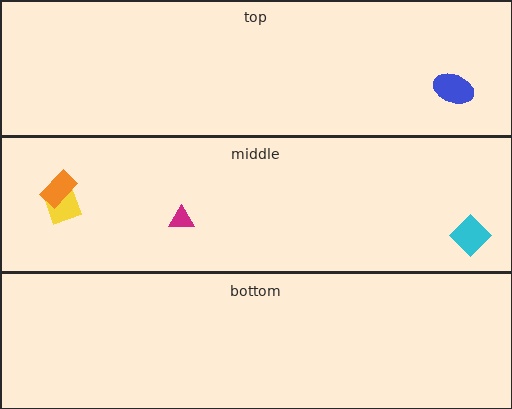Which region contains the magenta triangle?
The middle region.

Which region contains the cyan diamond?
The middle region.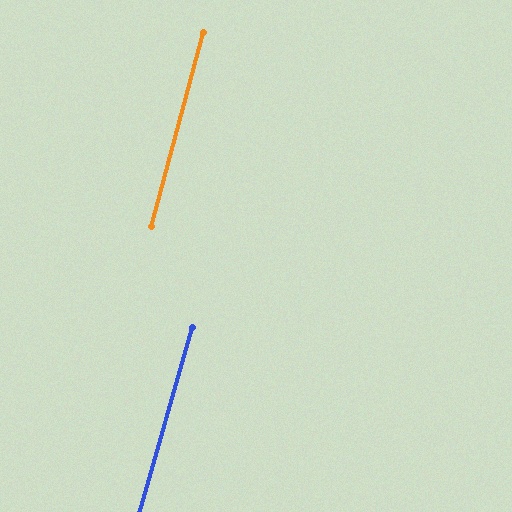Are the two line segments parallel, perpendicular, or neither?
Parallel — their directions differ by only 1.1°.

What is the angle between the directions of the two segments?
Approximately 1 degree.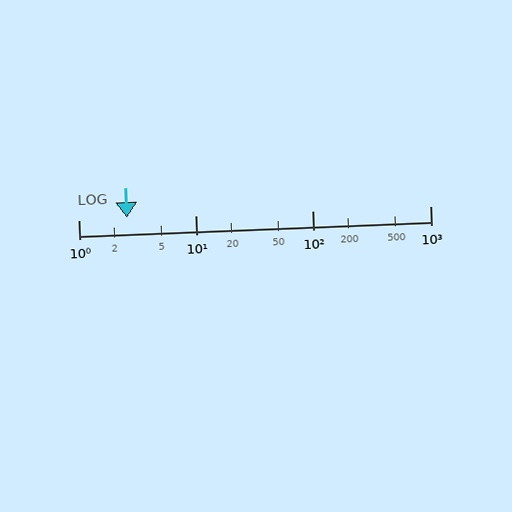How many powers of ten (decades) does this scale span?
The scale spans 3 decades, from 1 to 1000.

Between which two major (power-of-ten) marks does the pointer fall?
The pointer is between 1 and 10.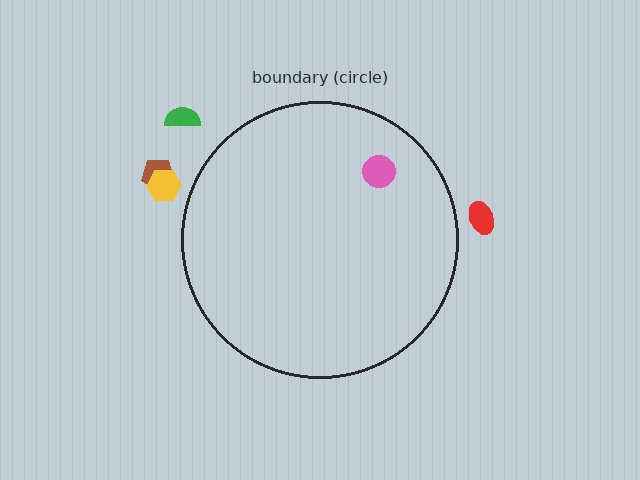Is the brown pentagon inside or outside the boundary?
Outside.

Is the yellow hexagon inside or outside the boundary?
Outside.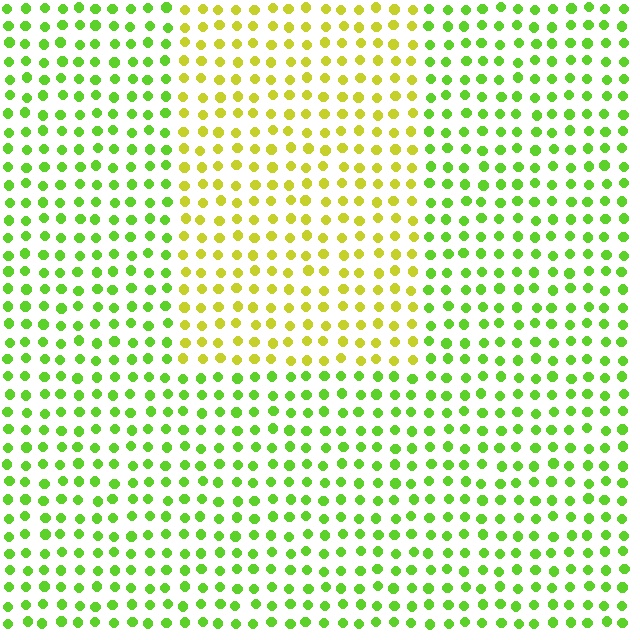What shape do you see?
I see a rectangle.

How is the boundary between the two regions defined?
The boundary is defined purely by a slight shift in hue (about 38 degrees). Spacing, size, and orientation are identical on both sides.